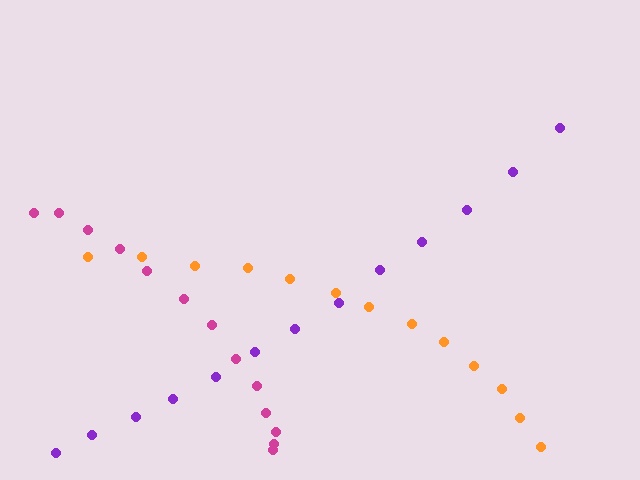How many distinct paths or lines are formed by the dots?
There are 3 distinct paths.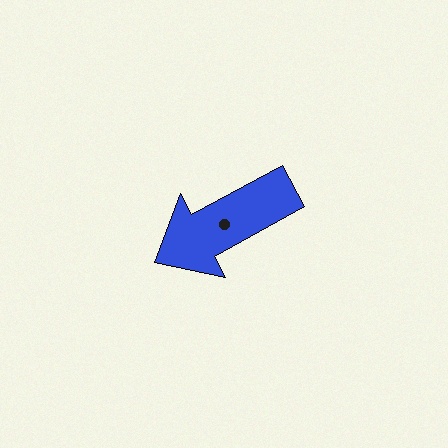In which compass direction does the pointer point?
Southwest.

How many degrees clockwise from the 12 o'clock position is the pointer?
Approximately 241 degrees.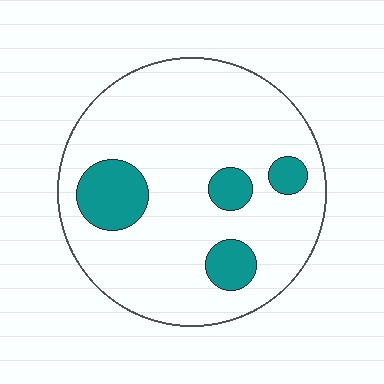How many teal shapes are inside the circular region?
4.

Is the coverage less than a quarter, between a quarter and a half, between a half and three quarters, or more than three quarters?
Less than a quarter.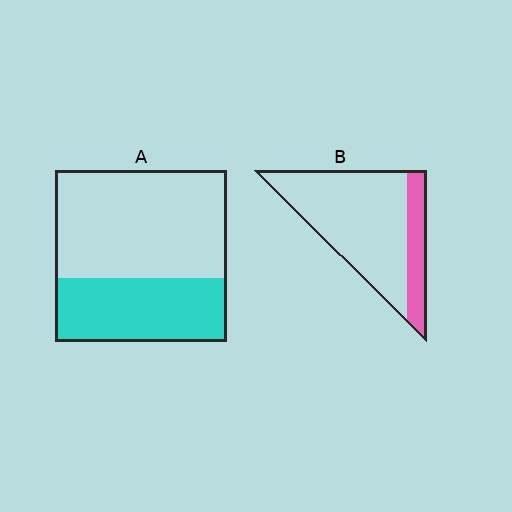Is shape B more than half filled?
No.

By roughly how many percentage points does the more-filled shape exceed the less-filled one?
By roughly 15 percentage points (A over B).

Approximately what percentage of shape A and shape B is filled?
A is approximately 35% and B is approximately 20%.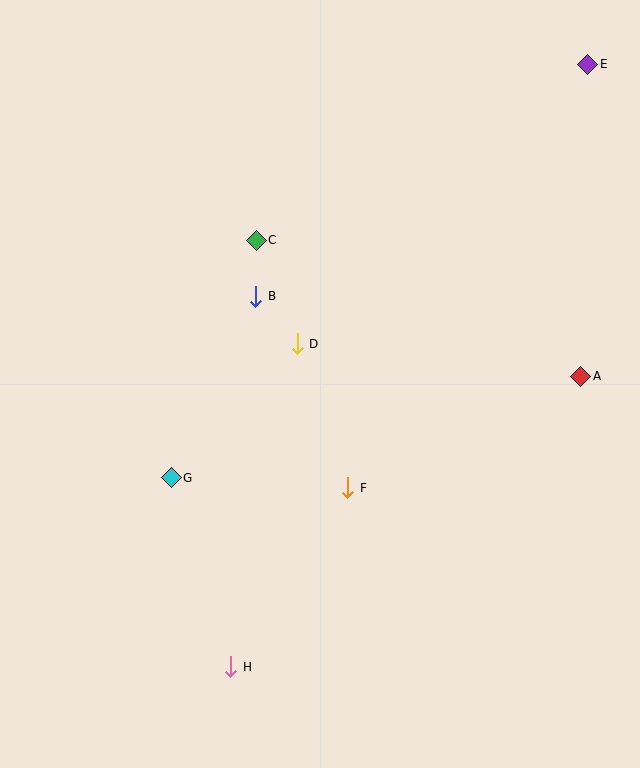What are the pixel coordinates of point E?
Point E is at (588, 64).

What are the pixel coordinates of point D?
Point D is at (297, 344).